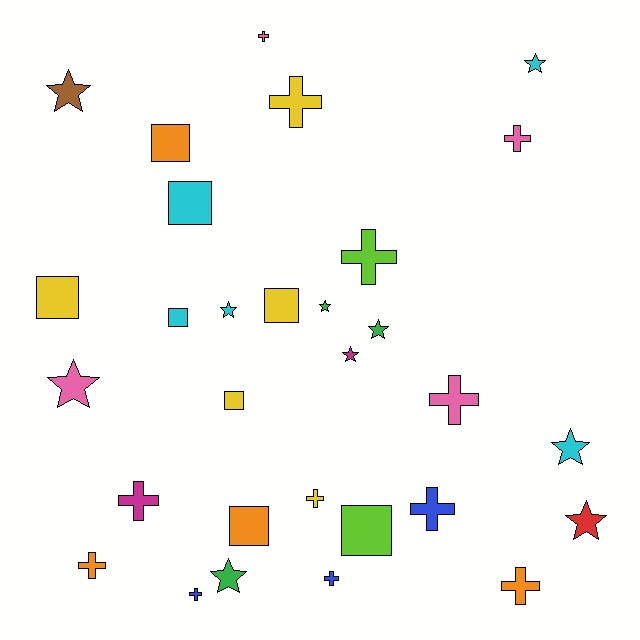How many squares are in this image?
There are 8 squares.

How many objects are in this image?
There are 30 objects.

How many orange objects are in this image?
There are 4 orange objects.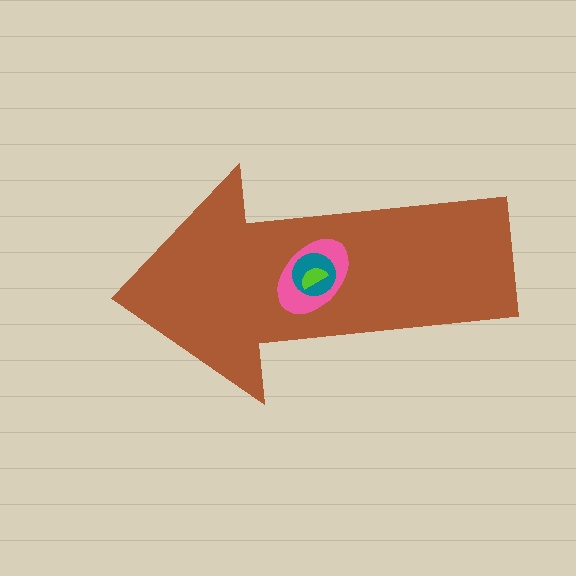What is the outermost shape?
The brown arrow.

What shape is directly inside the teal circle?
The lime semicircle.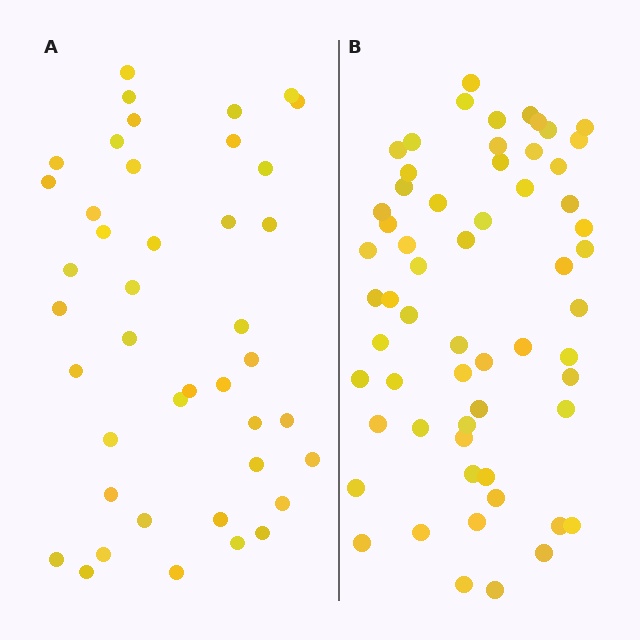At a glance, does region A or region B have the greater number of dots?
Region B (the right region) has more dots.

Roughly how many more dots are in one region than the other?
Region B has approximately 20 more dots than region A.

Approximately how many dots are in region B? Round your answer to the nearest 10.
About 60 dots.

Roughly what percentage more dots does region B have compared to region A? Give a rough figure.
About 45% more.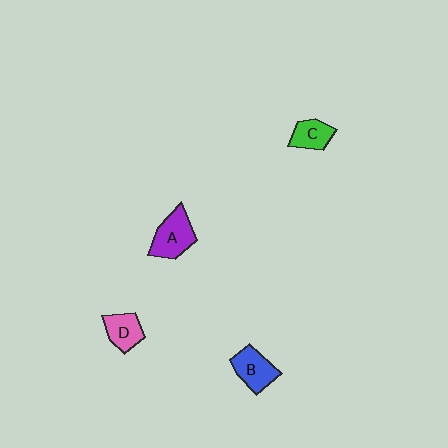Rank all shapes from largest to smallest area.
From largest to smallest: A (purple), B (blue), D (pink), C (green).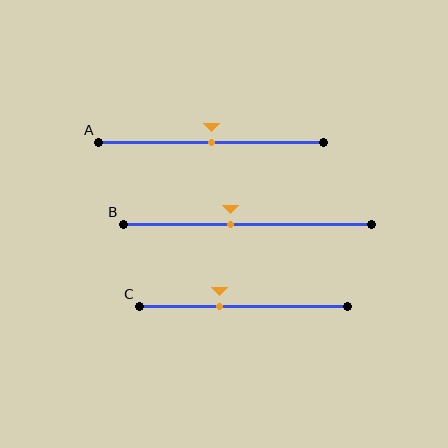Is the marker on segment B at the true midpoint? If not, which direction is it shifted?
No, the marker on segment B is shifted to the left by about 7% of the segment length.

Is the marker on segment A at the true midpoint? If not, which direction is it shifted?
Yes, the marker on segment A is at the true midpoint.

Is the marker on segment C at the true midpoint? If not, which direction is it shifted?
No, the marker on segment C is shifted to the left by about 12% of the segment length.